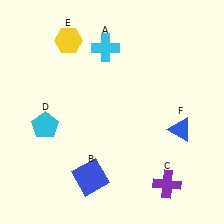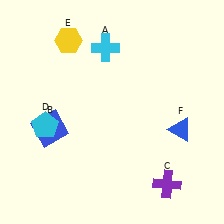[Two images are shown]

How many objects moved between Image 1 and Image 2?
1 object moved between the two images.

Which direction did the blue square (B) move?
The blue square (B) moved up.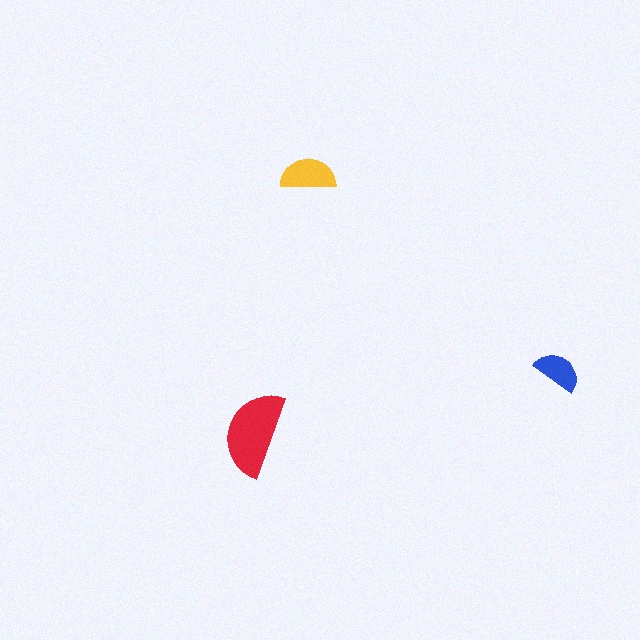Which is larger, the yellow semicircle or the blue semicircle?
The yellow one.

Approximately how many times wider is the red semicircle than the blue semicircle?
About 2 times wider.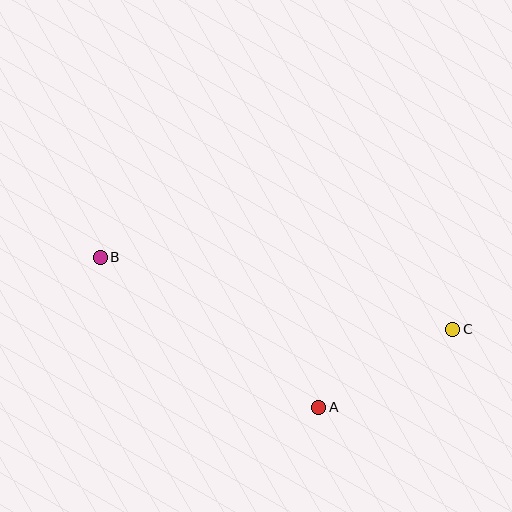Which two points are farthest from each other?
Points B and C are farthest from each other.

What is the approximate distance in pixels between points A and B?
The distance between A and B is approximately 265 pixels.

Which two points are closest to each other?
Points A and C are closest to each other.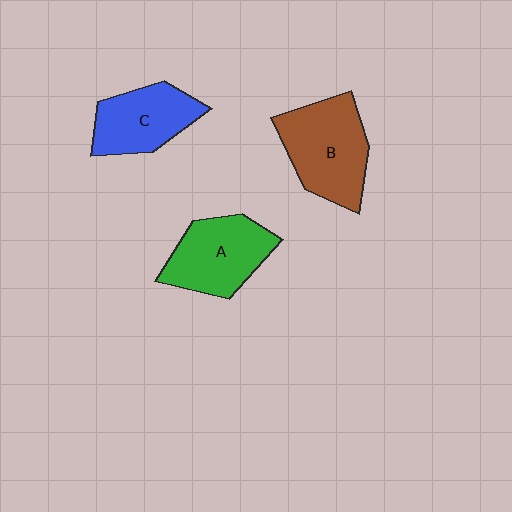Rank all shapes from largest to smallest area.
From largest to smallest: B (brown), A (green), C (blue).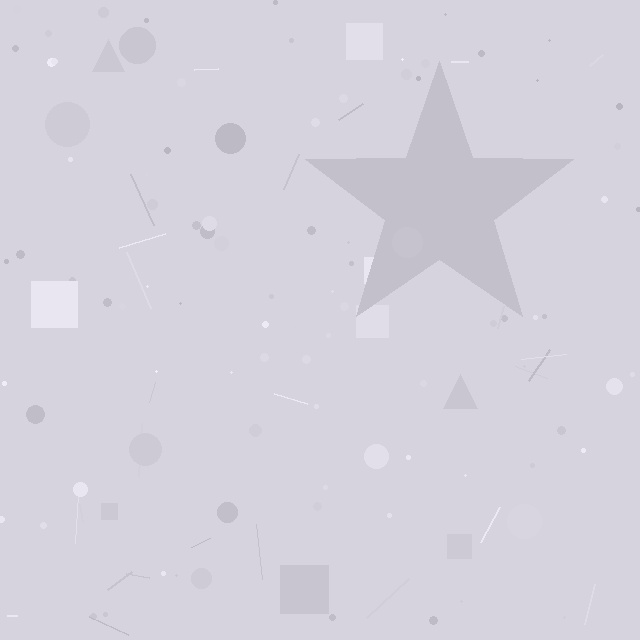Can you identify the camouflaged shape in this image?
The camouflaged shape is a star.